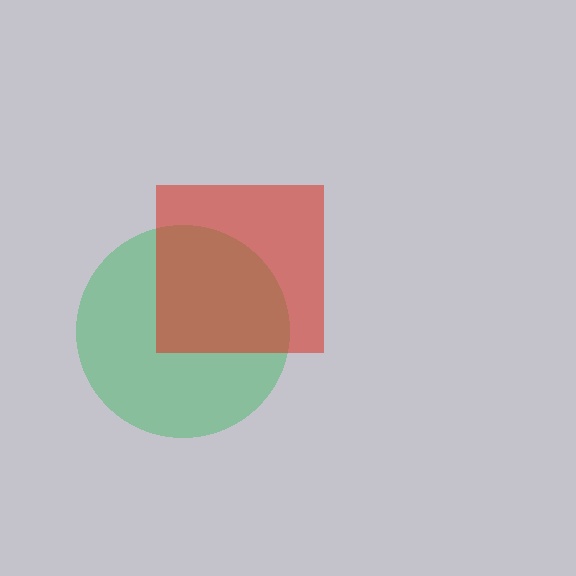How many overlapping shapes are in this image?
There are 2 overlapping shapes in the image.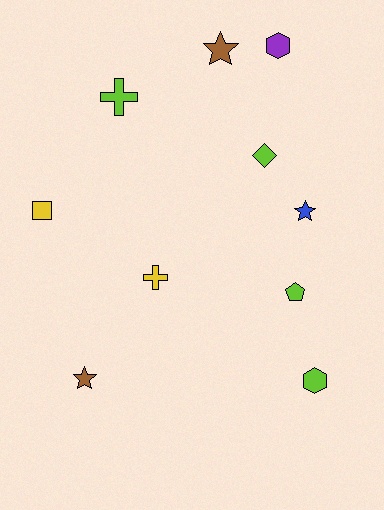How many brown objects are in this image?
There are 2 brown objects.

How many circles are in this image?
There are no circles.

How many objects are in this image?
There are 10 objects.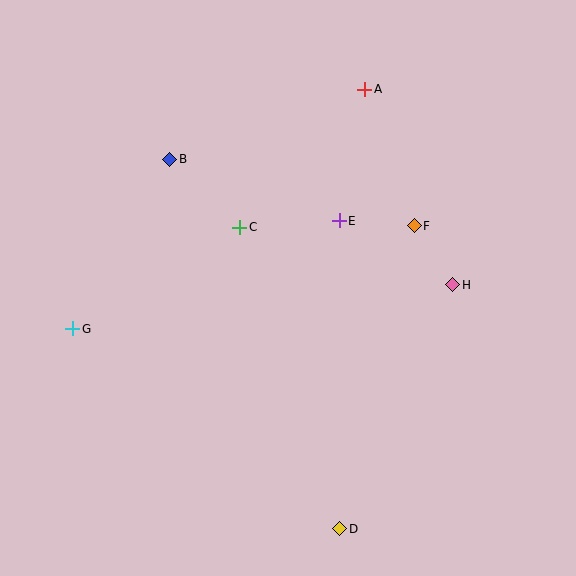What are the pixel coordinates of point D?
Point D is at (340, 529).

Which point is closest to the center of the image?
Point C at (240, 227) is closest to the center.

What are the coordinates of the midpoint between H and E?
The midpoint between H and E is at (396, 253).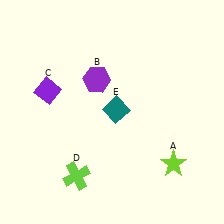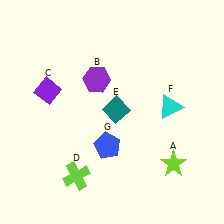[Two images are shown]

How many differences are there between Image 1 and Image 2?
There are 2 differences between the two images.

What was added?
A cyan triangle (F), a blue pentagon (G) were added in Image 2.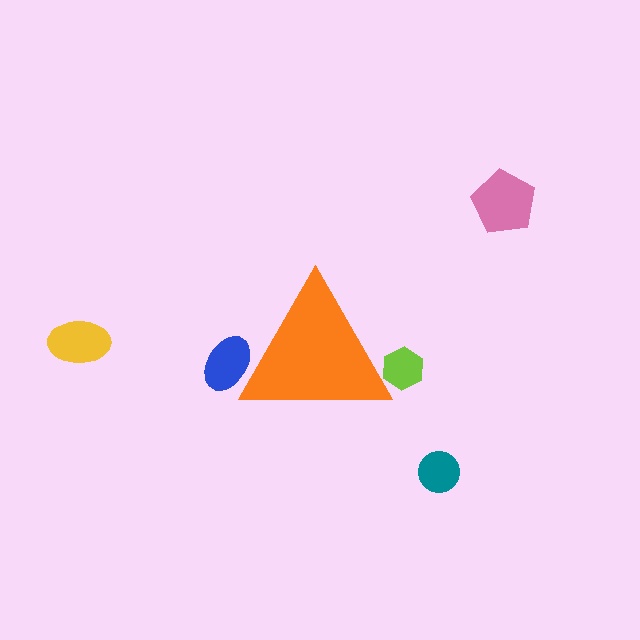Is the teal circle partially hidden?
No, the teal circle is fully visible.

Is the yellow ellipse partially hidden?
No, the yellow ellipse is fully visible.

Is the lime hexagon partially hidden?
Yes, the lime hexagon is partially hidden behind the orange triangle.